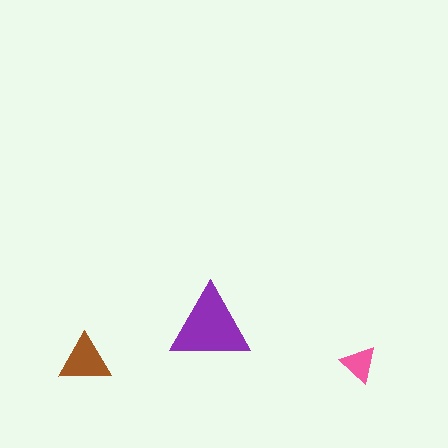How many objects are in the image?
There are 3 objects in the image.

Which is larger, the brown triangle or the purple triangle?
The purple one.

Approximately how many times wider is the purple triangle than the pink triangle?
About 2 times wider.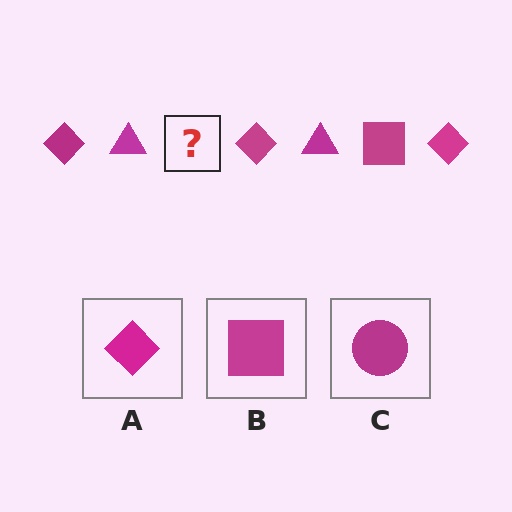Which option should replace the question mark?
Option B.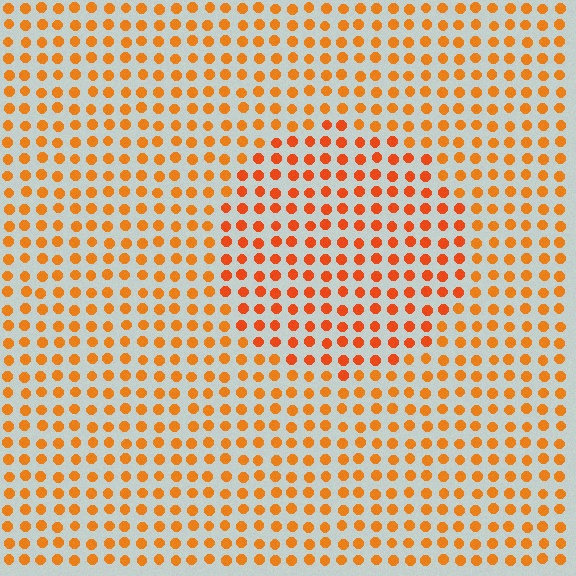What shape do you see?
I see a circle.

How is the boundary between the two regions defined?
The boundary is defined purely by a slight shift in hue (about 16 degrees). Spacing, size, and orientation are identical on both sides.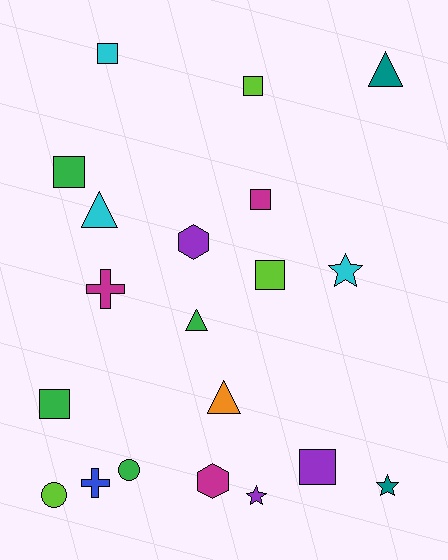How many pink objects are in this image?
There are no pink objects.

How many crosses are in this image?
There are 2 crosses.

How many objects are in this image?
There are 20 objects.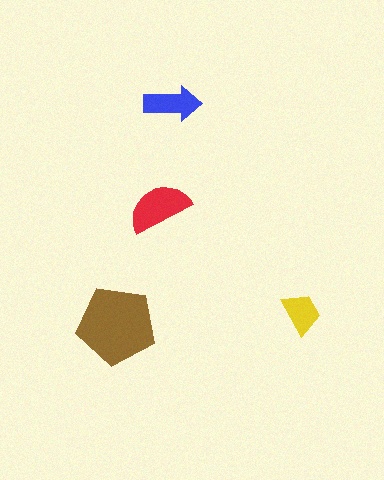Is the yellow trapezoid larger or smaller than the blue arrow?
Smaller.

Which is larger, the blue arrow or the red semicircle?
The red semicircle.